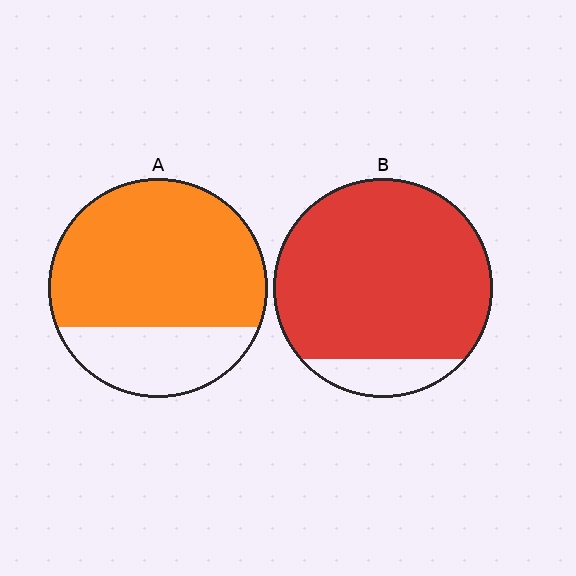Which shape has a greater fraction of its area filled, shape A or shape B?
Shape B.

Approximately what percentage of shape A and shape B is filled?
A is approximately 70% and B is approximately 90%.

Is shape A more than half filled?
Yes.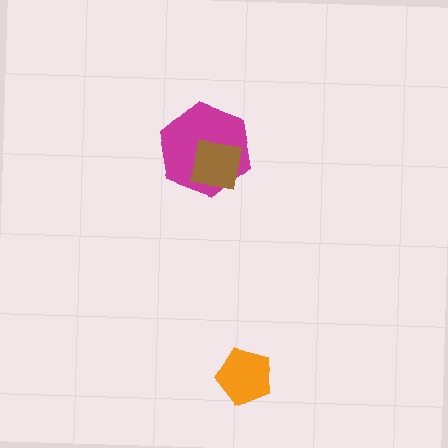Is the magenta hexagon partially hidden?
Yes, it is partially covered by another shape.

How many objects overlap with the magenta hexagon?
1 object overlaps with the magenta hexagon.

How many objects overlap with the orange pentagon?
0 objects overlap with the orange pentagon.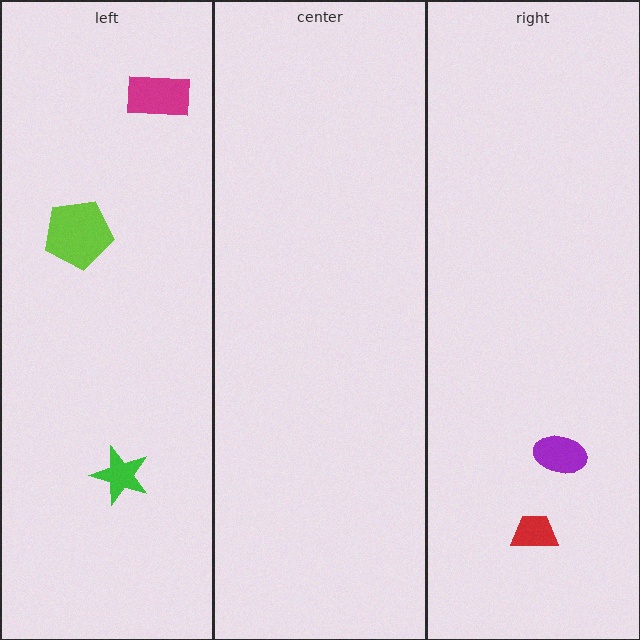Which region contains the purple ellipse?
The right region.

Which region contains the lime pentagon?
The left region.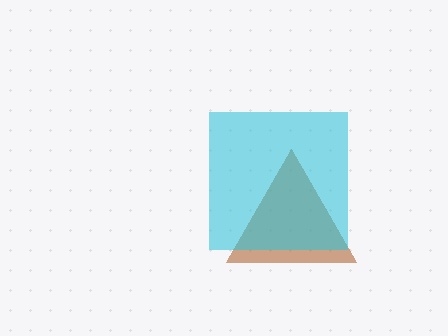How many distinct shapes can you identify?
There are 2 distinct shapes: a brown triangle, a cyan square.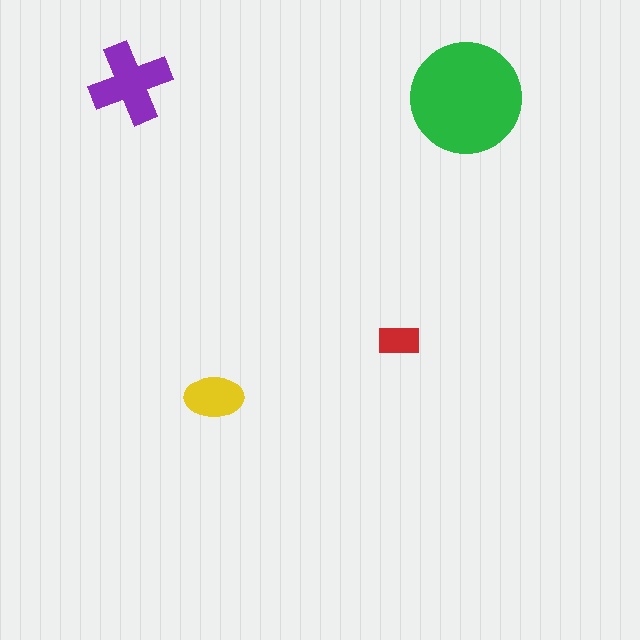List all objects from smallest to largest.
The red rectangle, the yellow ellipse, the purple cross, the green circle.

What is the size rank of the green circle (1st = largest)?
1st.